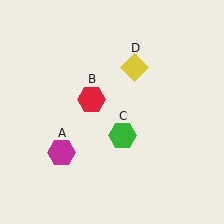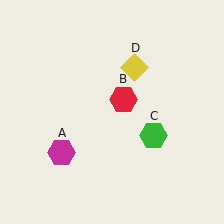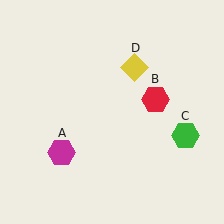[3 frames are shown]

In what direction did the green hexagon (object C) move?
The green hexagon (object C) moved right.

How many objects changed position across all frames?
2 objects changed position: red hexagon (object B), green hexagon (object C).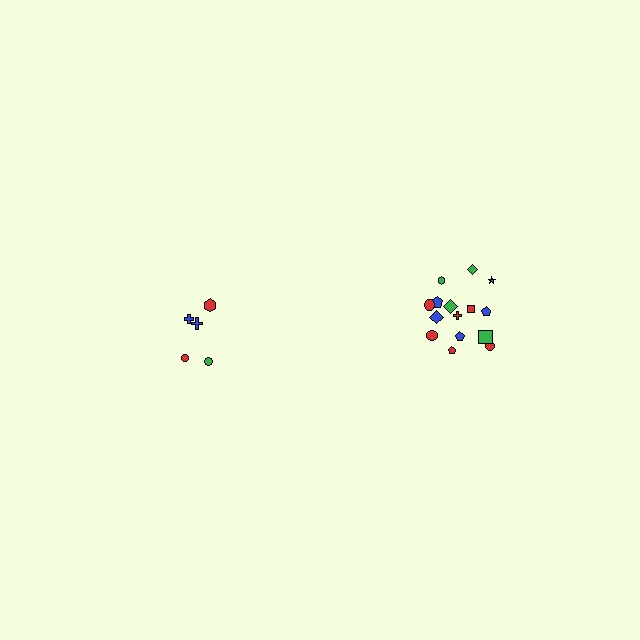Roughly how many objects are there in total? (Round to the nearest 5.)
Roughly 20 objects in total.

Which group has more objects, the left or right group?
The right group.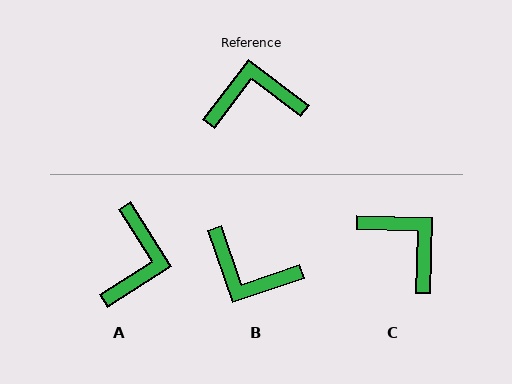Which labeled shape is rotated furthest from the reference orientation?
B, about 146 degrees away.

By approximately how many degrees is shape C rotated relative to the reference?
Approximately 54 degrees clockwise.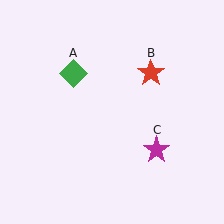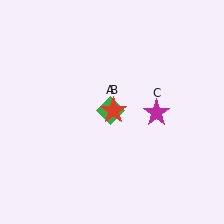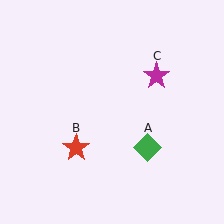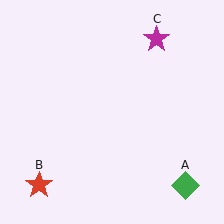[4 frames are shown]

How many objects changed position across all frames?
3 objects changed position: green diamond (object A), red star (object B), magenta star (object C).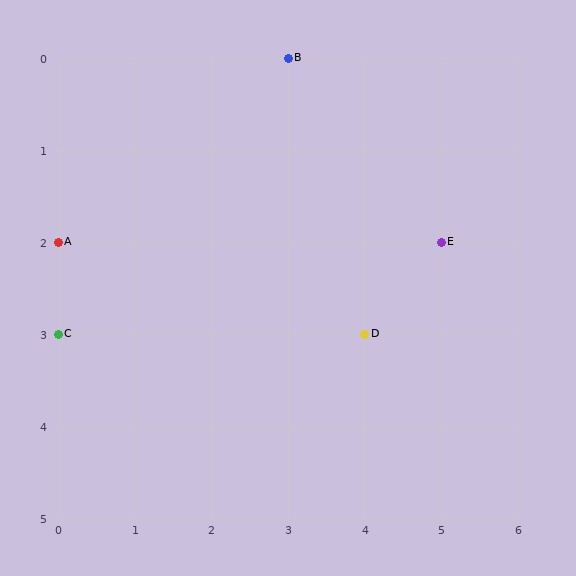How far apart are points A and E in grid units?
Points A and E are 5 columns apart.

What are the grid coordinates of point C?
Point C is at grid coordinates (0, 3).